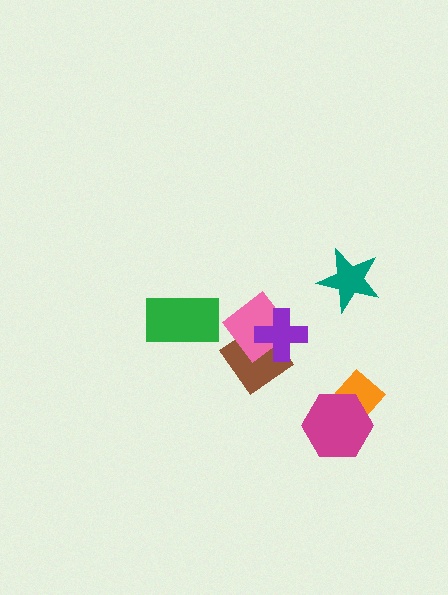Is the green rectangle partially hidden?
No, no other shape covers it.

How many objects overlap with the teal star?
0 objects overlap with the teal star.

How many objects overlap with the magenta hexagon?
1 object overlaps with the magenta hexagon.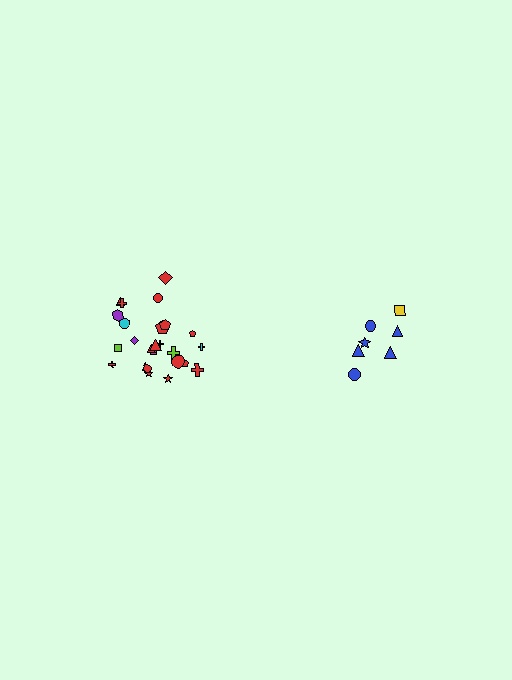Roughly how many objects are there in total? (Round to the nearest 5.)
Roughly 30 objects in total.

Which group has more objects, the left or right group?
The left group.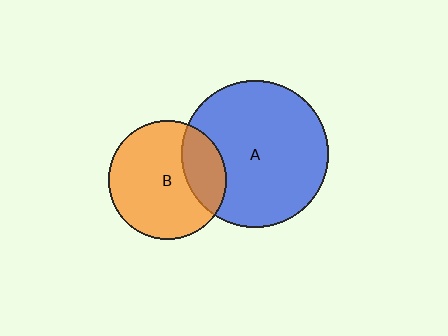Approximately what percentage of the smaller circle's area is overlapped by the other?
Approximately 25%.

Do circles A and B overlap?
Yes.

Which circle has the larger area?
Circle A (blue).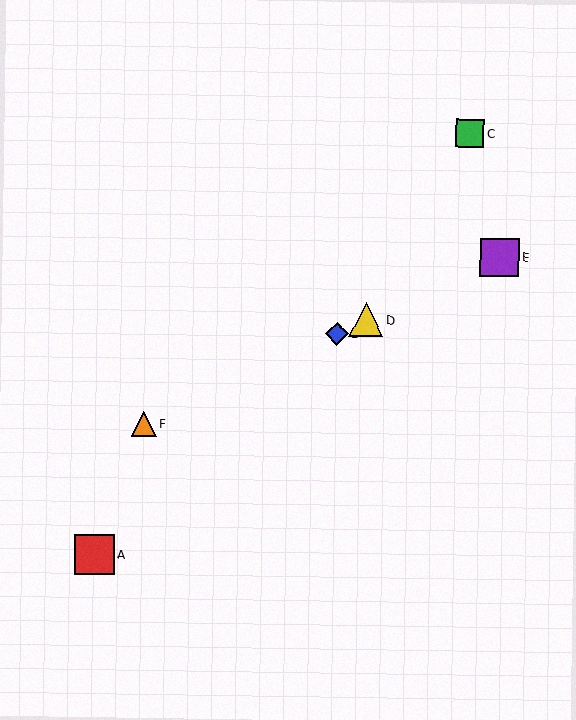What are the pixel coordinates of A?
Object A is at (94, 554).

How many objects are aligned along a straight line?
4 objects (B, D, E, F) are aligned along a straight line.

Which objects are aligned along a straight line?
Objects B, D, E, F are aligned along a straight line.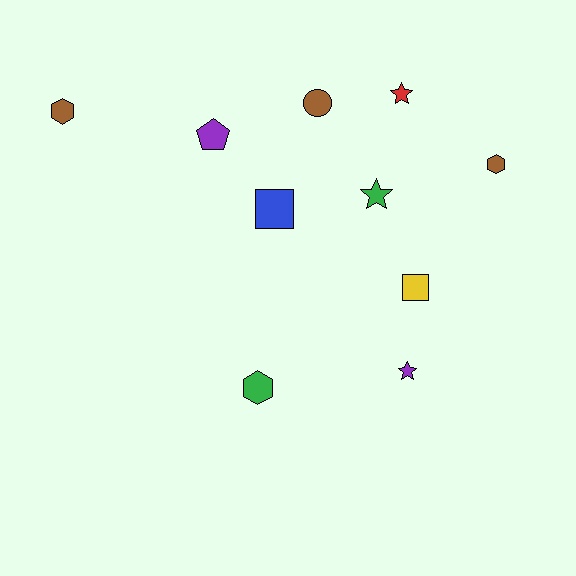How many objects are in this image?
There are 10 objects.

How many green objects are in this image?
There are 2 green objects.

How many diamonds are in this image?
There are no diamonds.